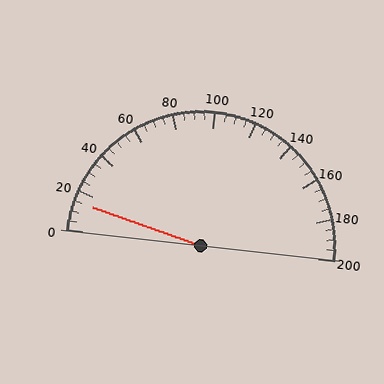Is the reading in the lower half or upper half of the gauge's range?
The reading is in the lower half of the range (0 to 200).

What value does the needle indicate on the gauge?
The needle indicates approximately 15.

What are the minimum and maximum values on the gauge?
The gauge ranges from 0 to 200.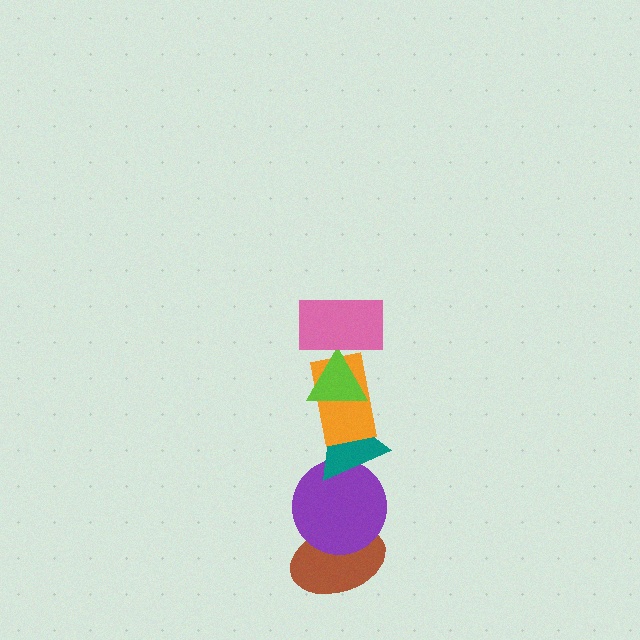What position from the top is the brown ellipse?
The brown ellipse is 6th from the top.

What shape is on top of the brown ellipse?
The purple circle is on top of the brown ellipse.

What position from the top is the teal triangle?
The teal triangle is 4th from the top.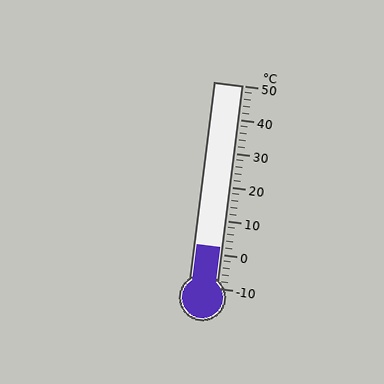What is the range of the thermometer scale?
The thermometer scale ranges from -10°C to 50°C.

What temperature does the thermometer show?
The thermometer shows approximately 2°C.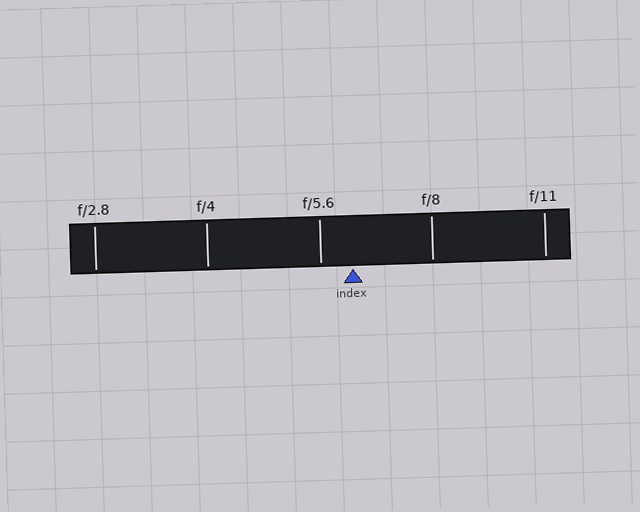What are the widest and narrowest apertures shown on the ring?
The widest aperture shown is f/2.8 and the narrowest is f/11.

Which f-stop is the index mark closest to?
The index mark is closest to f/5.6.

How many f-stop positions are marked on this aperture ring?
There are 5 f-stop positions marked.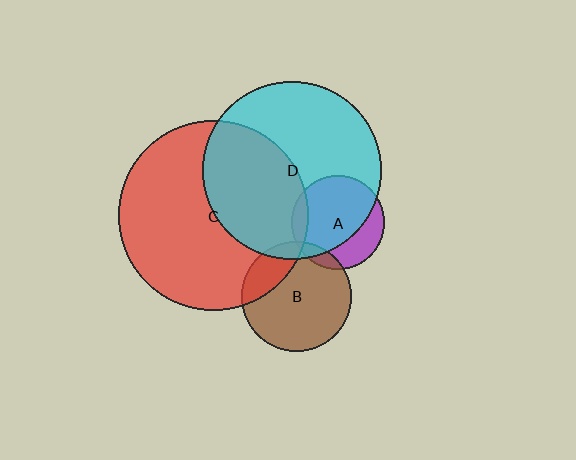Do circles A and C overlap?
Yes.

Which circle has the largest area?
Circle C (red).